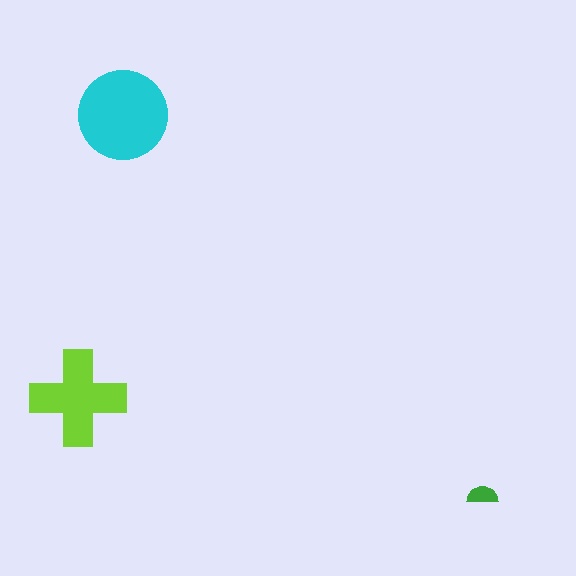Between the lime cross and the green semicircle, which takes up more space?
The lime cross.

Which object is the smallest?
The green semicircle.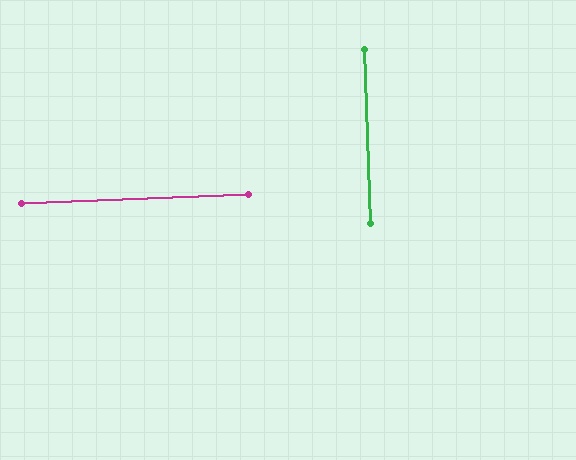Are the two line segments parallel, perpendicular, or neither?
Perpendicular — they meet at approximately 90°.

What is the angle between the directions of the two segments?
Approximately 90 degrees.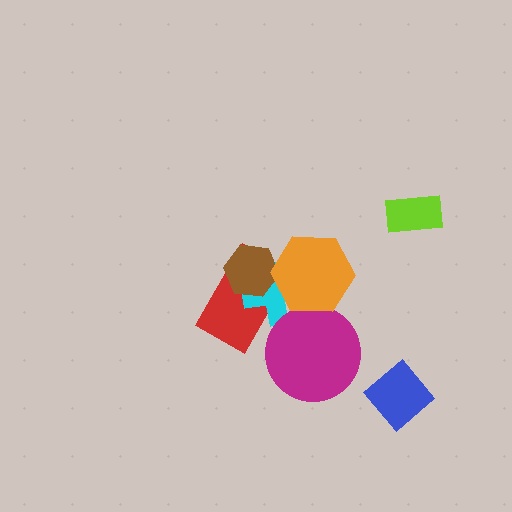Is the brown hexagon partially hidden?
Yes, it is partially covered by another shape.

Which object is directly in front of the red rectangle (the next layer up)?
The cyan cross is directly in front of the red rectangle.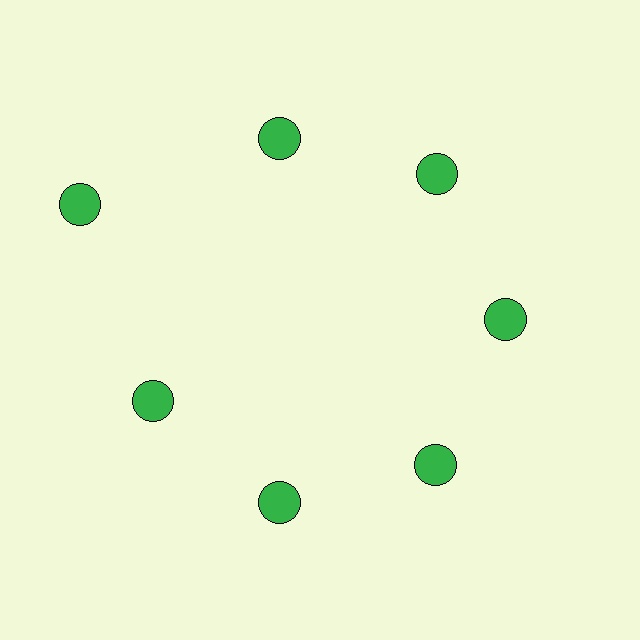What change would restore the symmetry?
The symmetry would be restored by moving it inward, back onto the ring so that all 7 circles sit at equal angles and equal distance from the center.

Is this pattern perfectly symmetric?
No. The 7 green circles are arranged in a ring, but one element near the 10 o'clock position is pushed outward from the center, breaking the 7-fold rotational symmetry.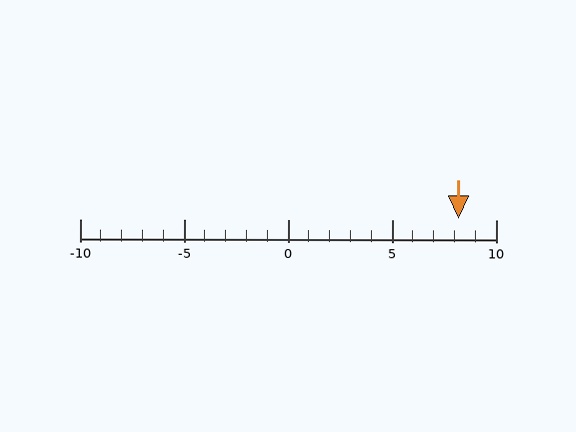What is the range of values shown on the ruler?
The ruler shows values from -10 to 10.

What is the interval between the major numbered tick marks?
The major tick marks are spaced 5 units apart.